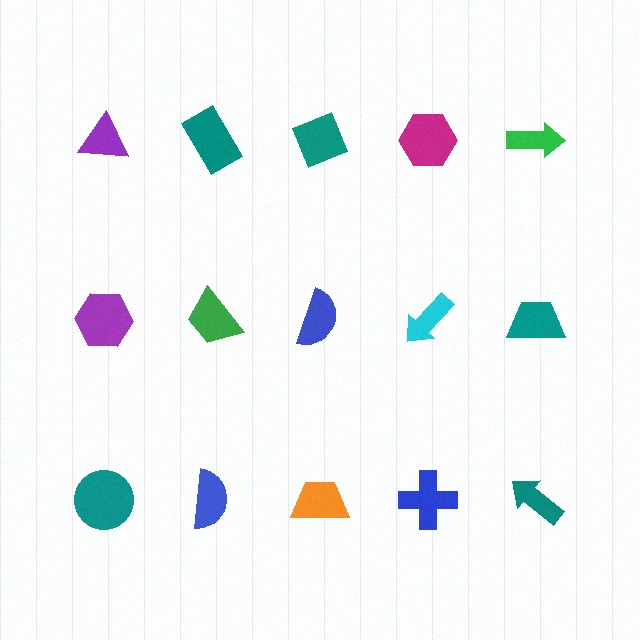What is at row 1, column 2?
A teal rectangle.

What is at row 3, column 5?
A teal arrow.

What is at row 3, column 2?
A blue semicircle.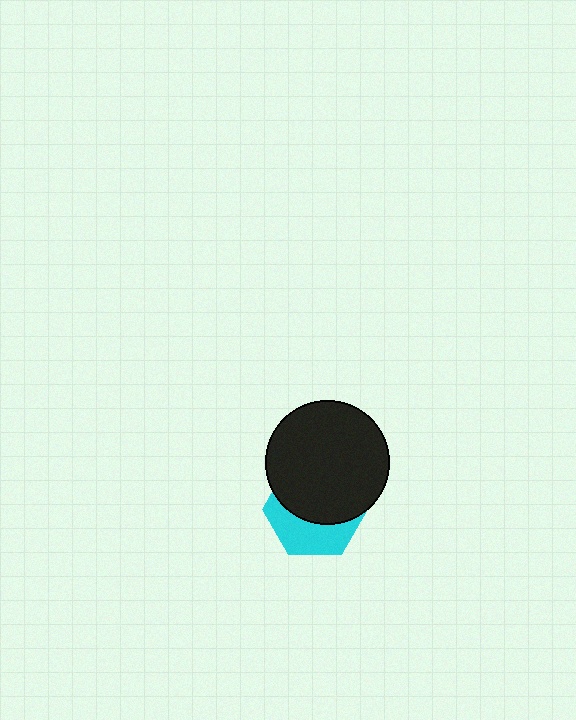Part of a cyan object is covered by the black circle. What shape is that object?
It is a hexagon.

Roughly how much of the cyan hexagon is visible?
A small part of it is visible (roughly 41%).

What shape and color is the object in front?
The object in front is a black circle.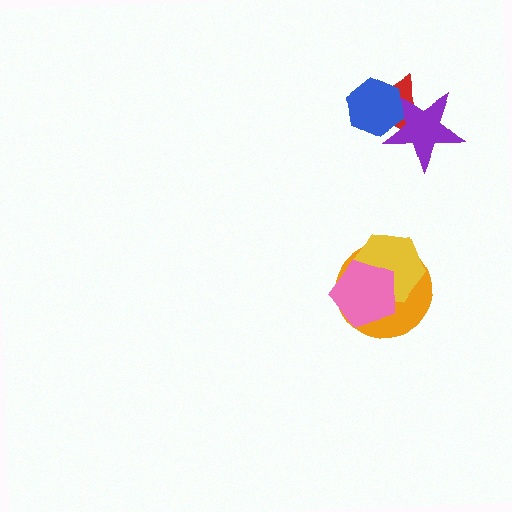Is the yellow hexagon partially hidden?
Yes, it is partially covered by another shape.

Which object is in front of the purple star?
The blue hexagon is in front of the purple star.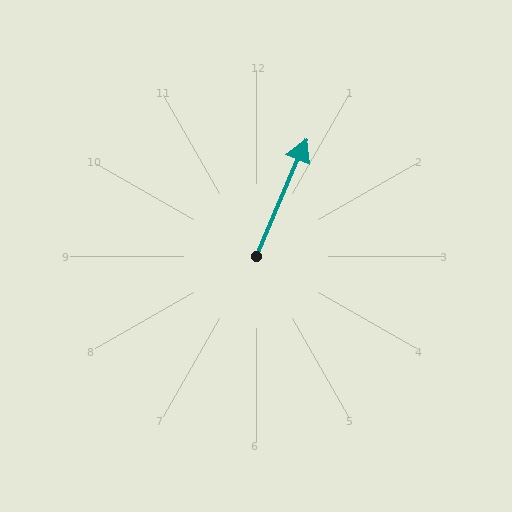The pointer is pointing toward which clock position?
Roughly 1 o'clock.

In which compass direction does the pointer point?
Northeast.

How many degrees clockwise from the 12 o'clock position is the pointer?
Approximately 23 degrees.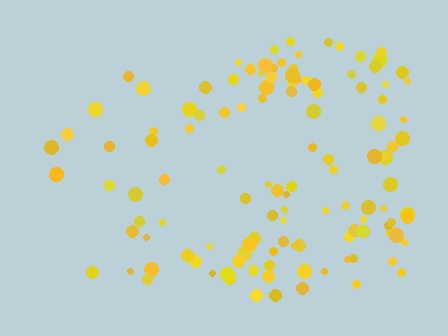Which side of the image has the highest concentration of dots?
The right.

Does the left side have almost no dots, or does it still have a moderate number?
Still a moderate number, just noticeably fewer than the right.